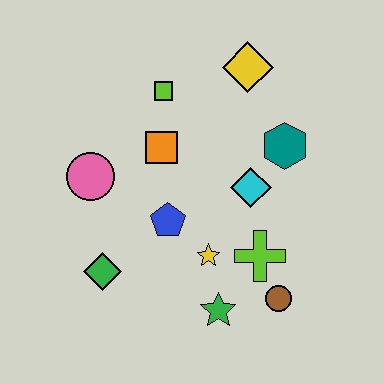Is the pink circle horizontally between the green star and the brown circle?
No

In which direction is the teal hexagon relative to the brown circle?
The teal hexagon is above the brown circle.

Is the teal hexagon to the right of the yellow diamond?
Yes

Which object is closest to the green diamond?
The blue pentagon is closest to the green diamond.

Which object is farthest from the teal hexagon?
The green diamond is farthest from the teal hexagon.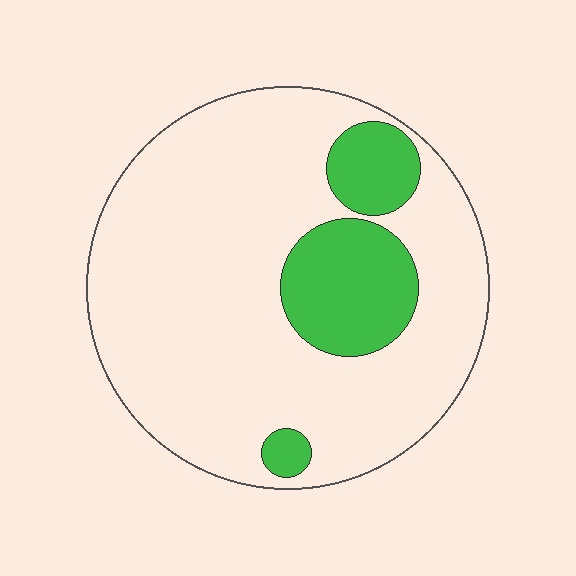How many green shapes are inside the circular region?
3.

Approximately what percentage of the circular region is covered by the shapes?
Approximately 20%.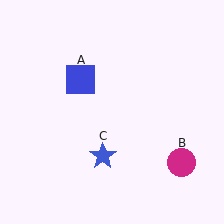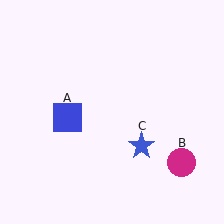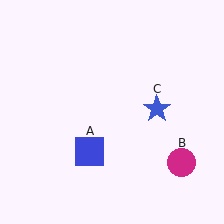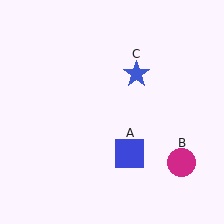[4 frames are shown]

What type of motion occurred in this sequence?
The blue square (object A), blue star (object C) rotated counterclockwise around the center of the scene.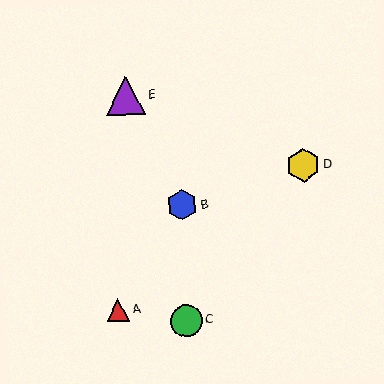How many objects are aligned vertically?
2 objects (B, C) are aligned vertically.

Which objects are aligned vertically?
Objects B, C are aligned vertically.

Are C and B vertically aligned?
Yes, both are at x≈186.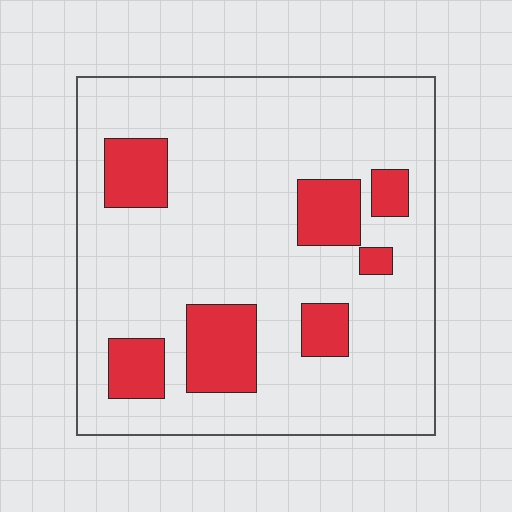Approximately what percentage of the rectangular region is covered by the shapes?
Approximately 20%.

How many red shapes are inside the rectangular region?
7.